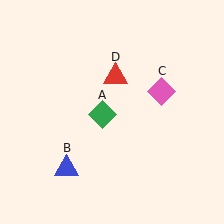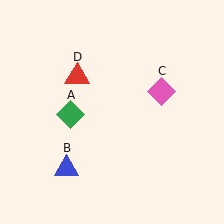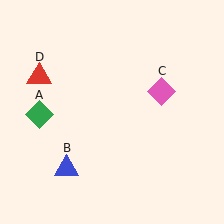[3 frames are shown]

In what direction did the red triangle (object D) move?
The red triangle (object D) moved left.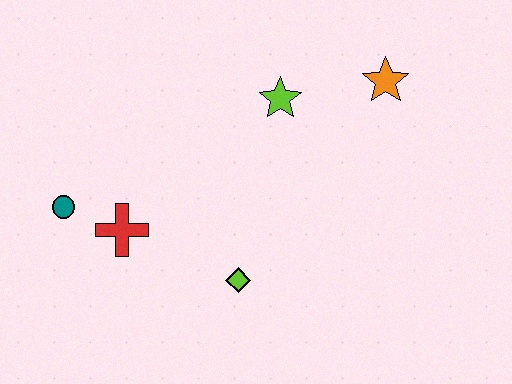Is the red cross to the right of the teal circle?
Yes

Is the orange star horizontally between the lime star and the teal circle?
No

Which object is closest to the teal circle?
The red cross is closest to the teal circle.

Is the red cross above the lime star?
No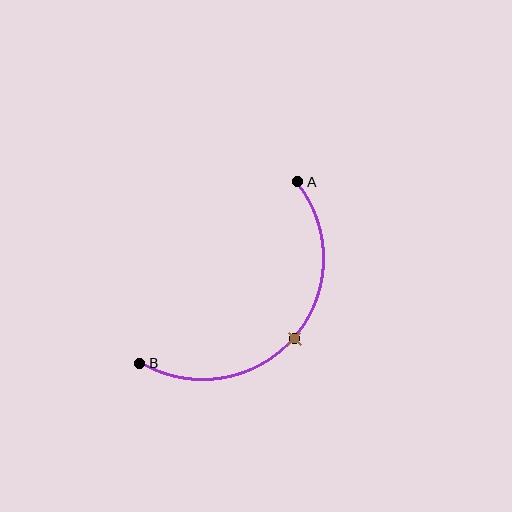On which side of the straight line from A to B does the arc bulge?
The arc bulges below and to the right of the straight line connecting A and B.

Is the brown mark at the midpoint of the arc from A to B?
Yes. The brown mark lies on the arc at equal arc-length from both A and B — it is the arc midpoint.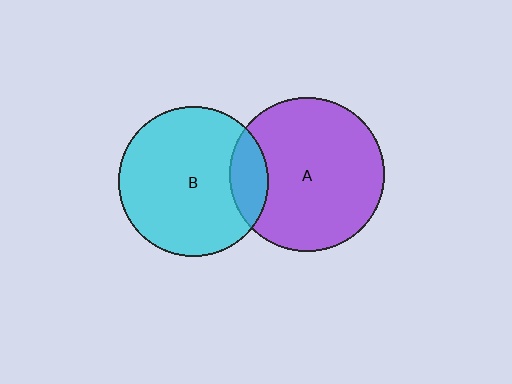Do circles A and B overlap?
Yes.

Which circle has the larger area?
Circle A (purple).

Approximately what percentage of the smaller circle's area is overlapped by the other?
Approximately 15%.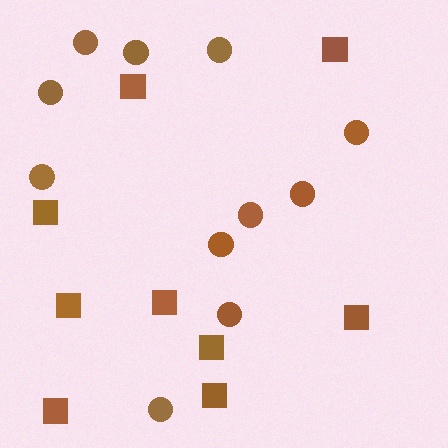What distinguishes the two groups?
There are 2 groups: one group of squares (9) and one group of circles (11).